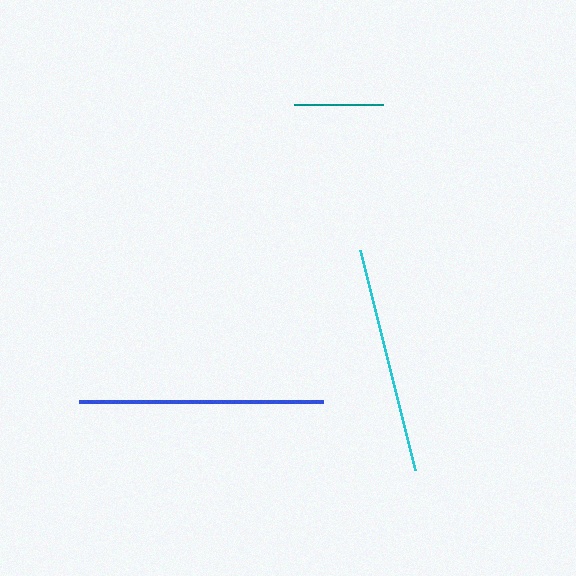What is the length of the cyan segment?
The cyan segment is approximately 227 pixels long.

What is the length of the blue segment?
The blue segment is approximately 243 pixels long.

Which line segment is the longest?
The blue line is the longest at approximately 243 pixels.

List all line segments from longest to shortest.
From longest to shortest: blue, cyan, teal.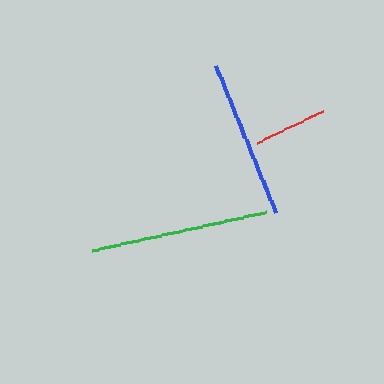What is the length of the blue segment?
The blue segment is approximately 159 pixels long.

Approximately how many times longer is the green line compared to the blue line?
The green line is approximately 1.1 times the length of the blue line.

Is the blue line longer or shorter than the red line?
The blue line is longer than the red line.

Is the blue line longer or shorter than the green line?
The green line is longer than the blue line.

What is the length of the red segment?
The red segment is approximately 73 pixels long.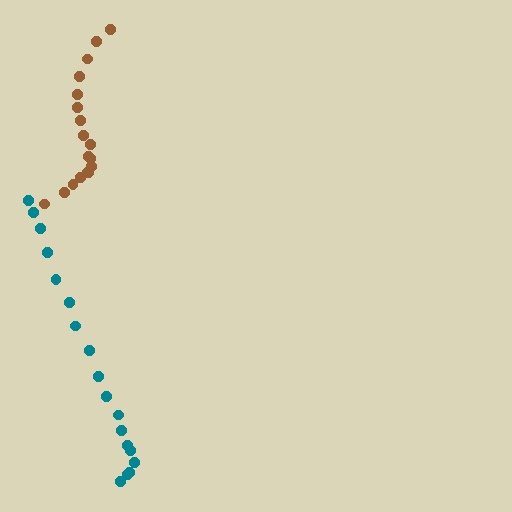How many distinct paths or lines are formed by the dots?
There are 2 distinct paths.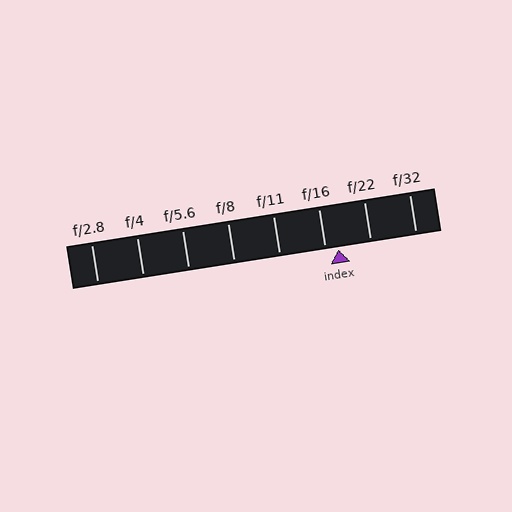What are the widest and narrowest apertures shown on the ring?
The widest aperture shown is f/2.8 and the narrowest is f/32.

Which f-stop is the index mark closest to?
The index mark is closest to f/16.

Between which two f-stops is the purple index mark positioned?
The index mark is between f/16 and f/22.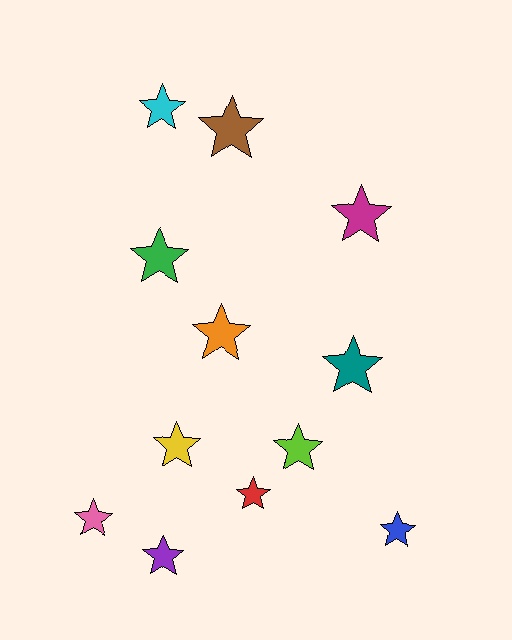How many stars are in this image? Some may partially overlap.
There are 12 stars.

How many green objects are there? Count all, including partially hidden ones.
There is 1 green object.